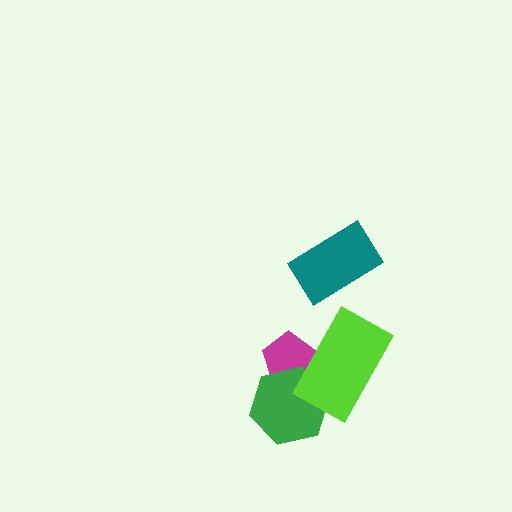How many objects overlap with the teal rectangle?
0 objects overlap with the teal rectangle.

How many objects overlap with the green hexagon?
2 objects overlap with the green hexagon.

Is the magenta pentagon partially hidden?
Yes, it is partially covered by another shape.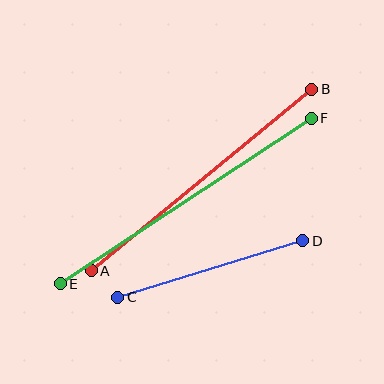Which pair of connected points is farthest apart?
Points E and F are farthest apart.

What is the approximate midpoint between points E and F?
The midpoint is at approximately (186, 201) pixels.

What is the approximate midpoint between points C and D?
The midpoint is at approximately (210, 269) pixels.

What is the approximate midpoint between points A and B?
The midpoint is at approximately (202, 180) pixels.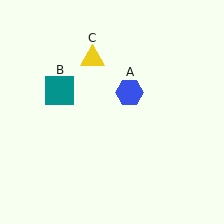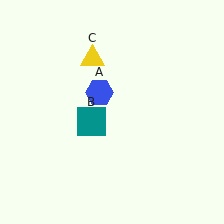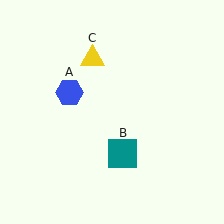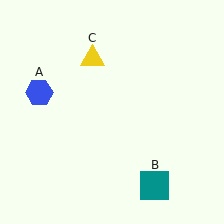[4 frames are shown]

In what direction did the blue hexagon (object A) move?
The blue hexagon (object A) moved left.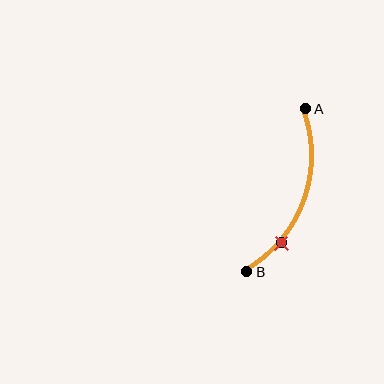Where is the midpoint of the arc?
The arc midpoint is the point on the curve farthest from the straight line joining A and B. It sits to the right of that line.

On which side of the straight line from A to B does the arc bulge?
The arc bulges to the right of the straight line connecting A and B.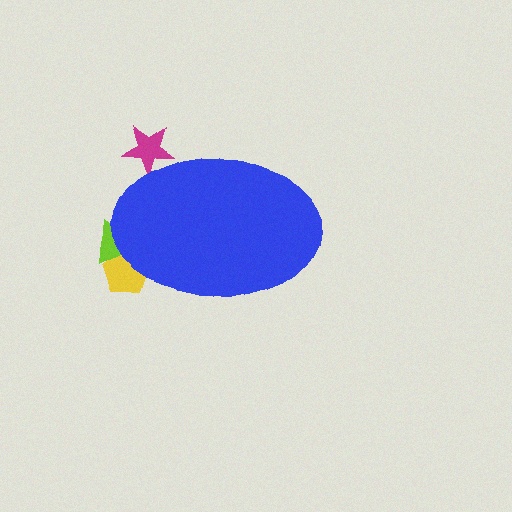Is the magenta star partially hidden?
Yes, the magenta star is partially hidden behind the blue ellipse.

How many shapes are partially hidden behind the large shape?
3 shapes are partially hidden.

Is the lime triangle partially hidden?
Yes, the lime triangle is partially hidden behind the blue ellipse.